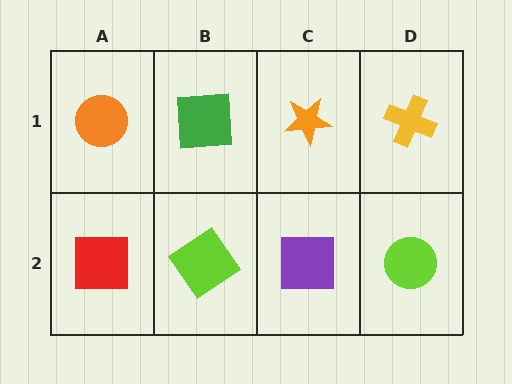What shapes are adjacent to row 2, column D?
A yellow cross (row 1, column D), a purple square (row 2, column C).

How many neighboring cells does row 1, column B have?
3.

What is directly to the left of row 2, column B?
A red square.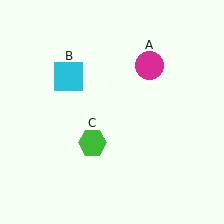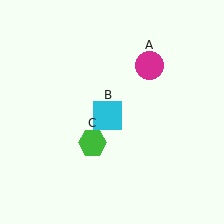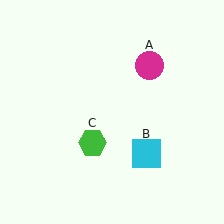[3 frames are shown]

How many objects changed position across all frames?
1 object changed position: cyan square (object B).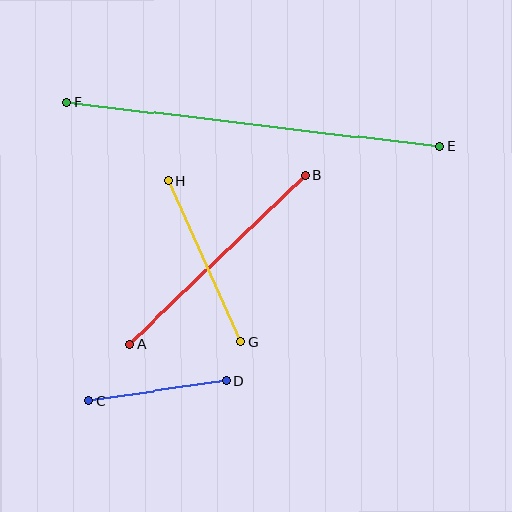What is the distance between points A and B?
The distance is approximately 243 pixels.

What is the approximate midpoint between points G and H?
The midpoint is at approximately (205, 261) pixels.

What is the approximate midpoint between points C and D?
The midpoint is at approximately (157, 391) pixels.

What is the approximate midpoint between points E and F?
The midpoint is at approximately (253, 124) pixels.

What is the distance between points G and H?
The distance is approximately 176 pixels.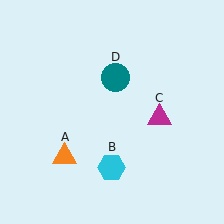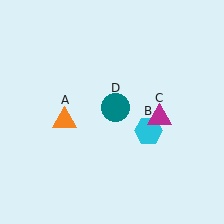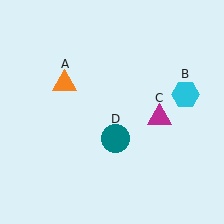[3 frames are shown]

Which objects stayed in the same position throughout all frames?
Magenta triangle (object C) remained stationary.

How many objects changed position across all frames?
3 objects changed position: orange triangle (object A), cyan hexagon (object B), teal circle (object D).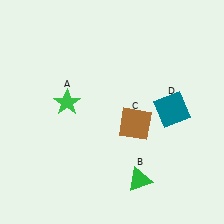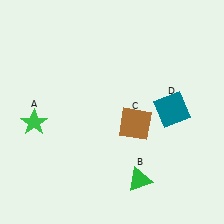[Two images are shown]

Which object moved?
The green star (A) moved left.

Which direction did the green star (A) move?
The green star (A) moved left.